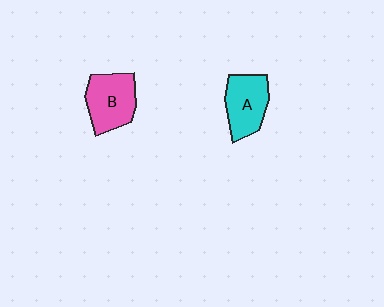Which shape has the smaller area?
Shape A (cyan).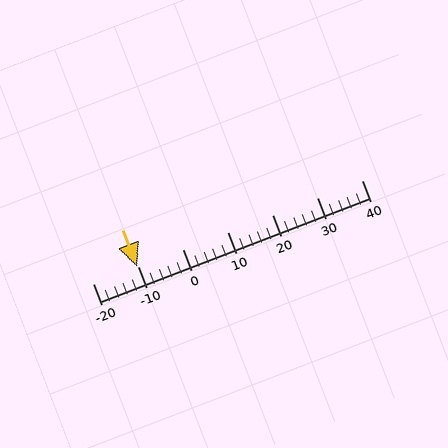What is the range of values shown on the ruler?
The ruler shows values from -20 to 40.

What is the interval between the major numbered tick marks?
The major tick marks are spaced 10 units apart.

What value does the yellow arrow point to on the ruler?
The yellow arrow points to approximately -10.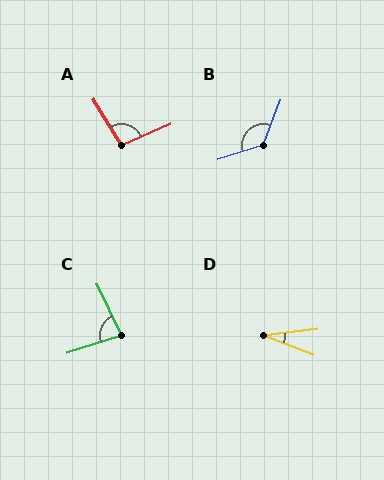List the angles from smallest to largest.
D (28°), C (82°), A (98°), B (129°).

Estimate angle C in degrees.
Approximately 82 degrees.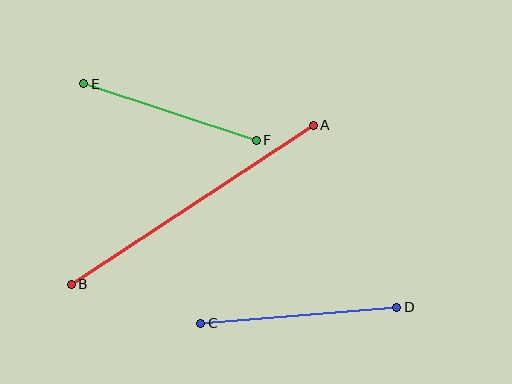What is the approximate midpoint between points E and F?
The midpoint is at approximately (170, 112) pixels.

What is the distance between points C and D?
The distance is approximately 197 pixels.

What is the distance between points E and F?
The distance is approximately 182 pixels.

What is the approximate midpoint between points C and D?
The midpoint is at approximately (299, 315) pixels.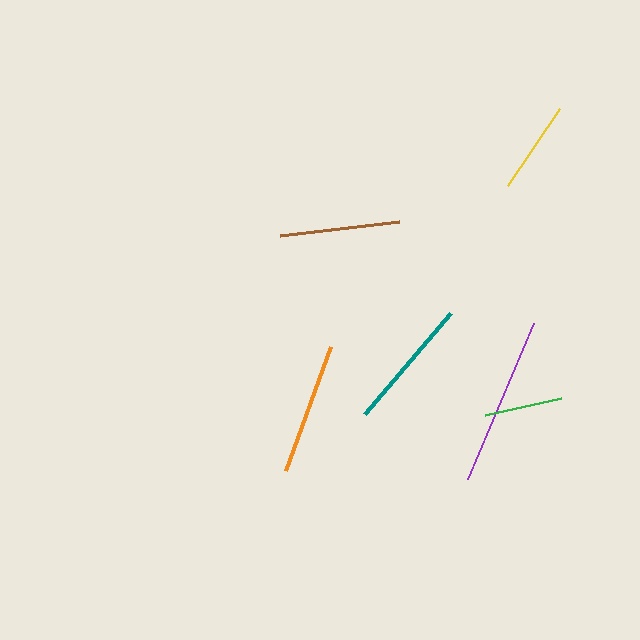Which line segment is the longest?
The purple line is the longest at approximately 169 pixels.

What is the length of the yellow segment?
The yellow segment is approximately 93 pixels long.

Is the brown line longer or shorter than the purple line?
The purple line is longer than the brown line.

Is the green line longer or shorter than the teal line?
The teal line is longer than the green line.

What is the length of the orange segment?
The orange segment is approximately 132 pixels long.